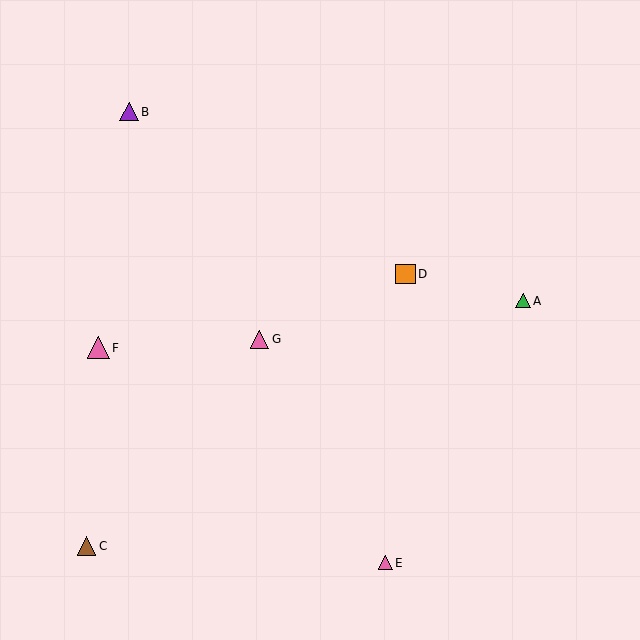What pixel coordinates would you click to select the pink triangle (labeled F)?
Click at (99, 348) to select the pink triangle F.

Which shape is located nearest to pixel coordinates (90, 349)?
The pink triangle (labeled F) at (99, 348) is nearest to that location.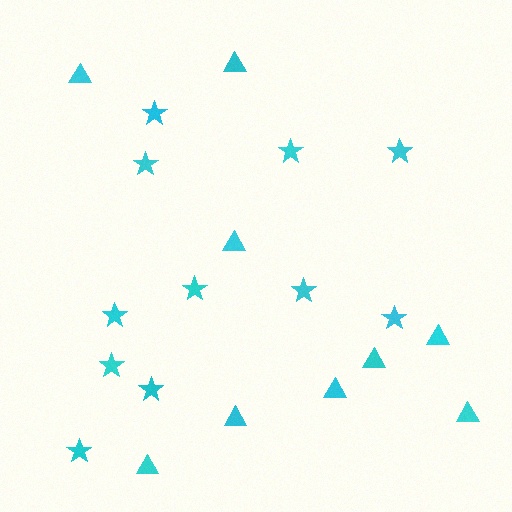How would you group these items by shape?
There are 2 groups: one group of stars (11) and one group of triangles (9).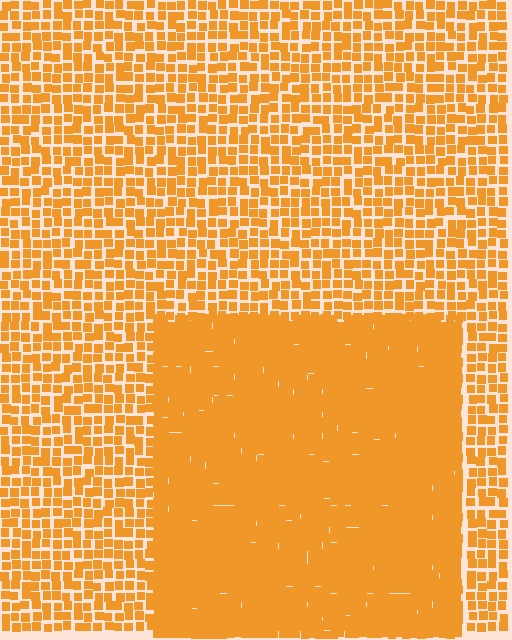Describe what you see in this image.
The image contains small orange elements arranged at two different densities. A rectangle-shaped region is visible where the elements are more densely packed than the surrounding area.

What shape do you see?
I see a rectangle.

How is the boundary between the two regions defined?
The boundary is defined by a change in element density (approximately 2.0x ratio). All elements are the same color, size, and shape.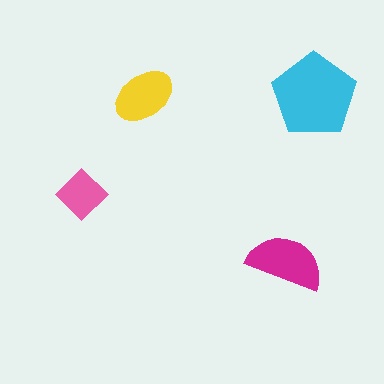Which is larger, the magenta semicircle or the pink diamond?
The magenta semicircle.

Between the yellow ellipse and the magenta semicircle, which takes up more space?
The magenta semicircle.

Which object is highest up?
The cyan pentagon is topmost.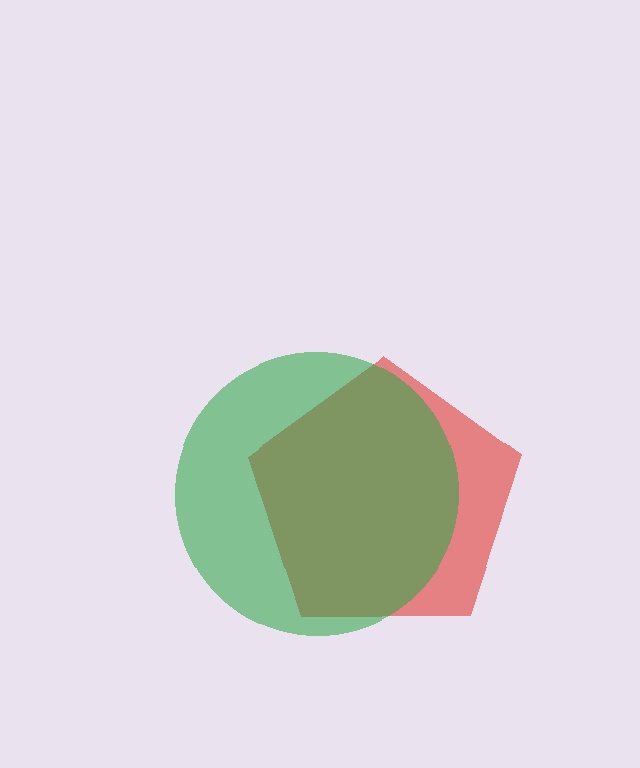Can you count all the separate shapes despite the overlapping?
Yes, there are 2 separate shapes.